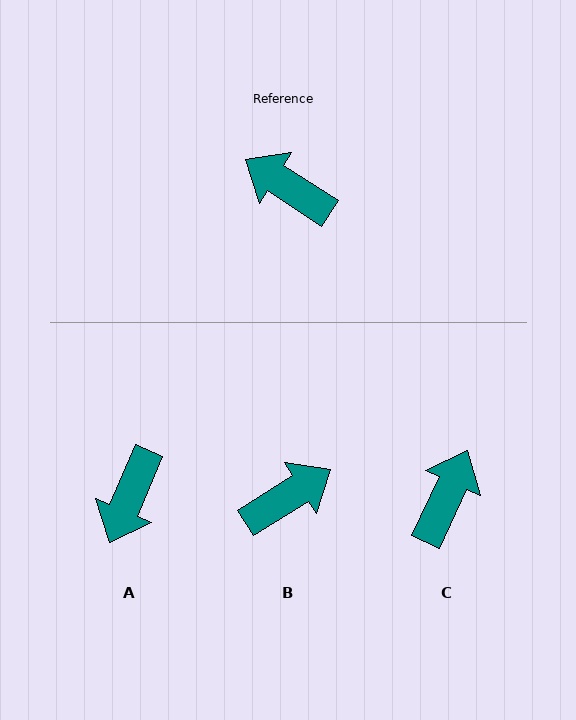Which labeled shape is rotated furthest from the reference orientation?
B, about 115 degrees away.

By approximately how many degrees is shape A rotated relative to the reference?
Approximately 100 degrees counter-clockwise.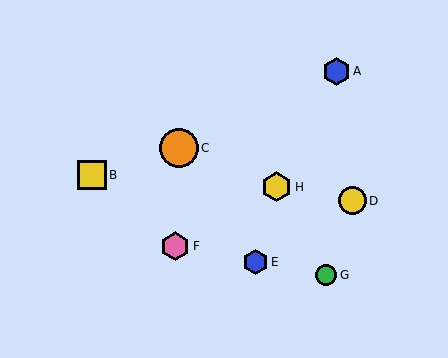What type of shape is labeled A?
Shape A is a blue hexagon.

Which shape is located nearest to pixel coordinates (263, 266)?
The blue hexagon (labeled E) at (256, 262) is nearest to that location.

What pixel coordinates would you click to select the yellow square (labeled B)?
Click at (92, 175) to select the yellow square B.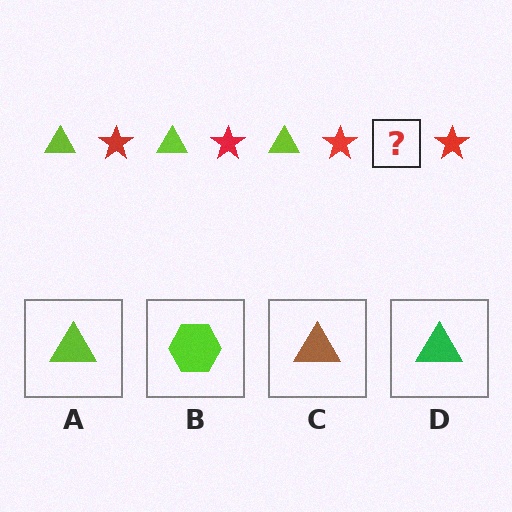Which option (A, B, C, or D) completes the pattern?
A.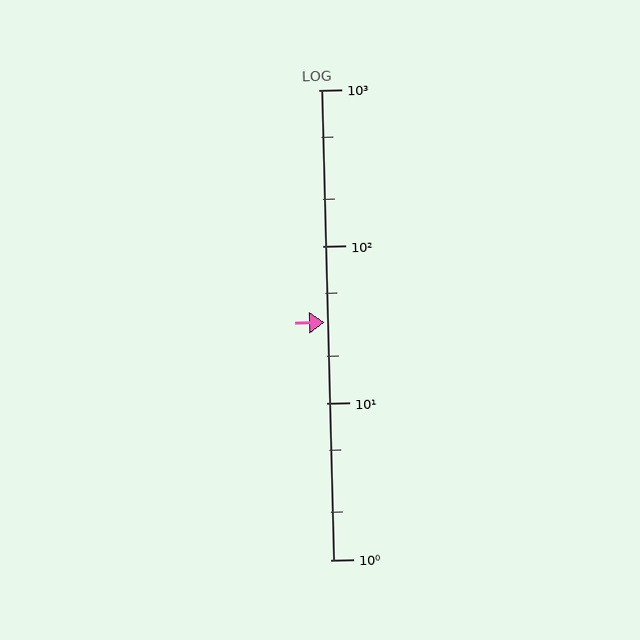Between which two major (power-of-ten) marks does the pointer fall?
The pointer is between 10 and 100.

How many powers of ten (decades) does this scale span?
The scale spans 3 decades, from 1 to 1000.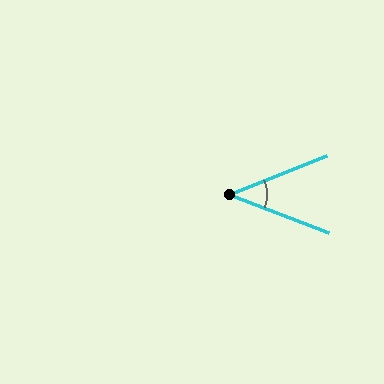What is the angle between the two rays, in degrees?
Approximately 43 degrees.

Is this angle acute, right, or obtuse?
It is acute.